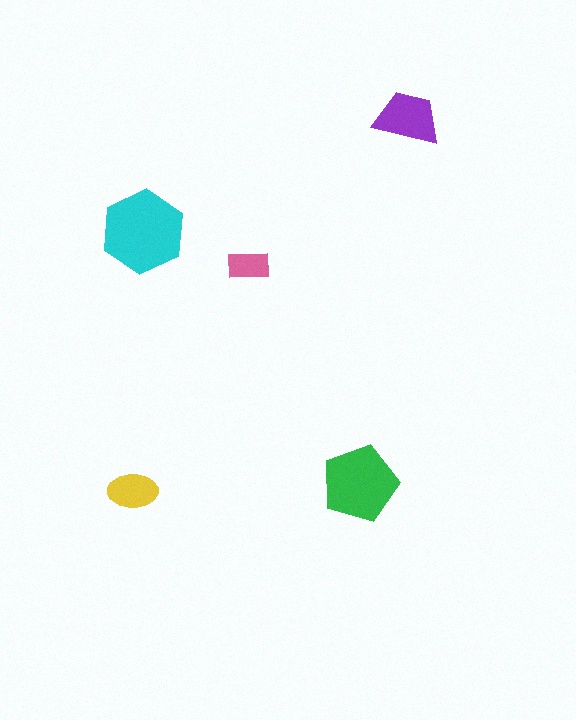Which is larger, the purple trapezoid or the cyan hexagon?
The cyan hexagon.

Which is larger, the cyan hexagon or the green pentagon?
The cyan hexagon.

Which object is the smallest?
The pink rectangle.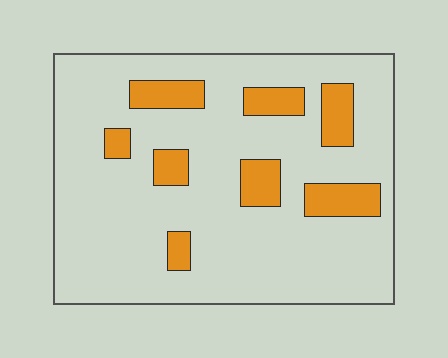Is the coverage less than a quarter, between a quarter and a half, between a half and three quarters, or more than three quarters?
Less than a quarter.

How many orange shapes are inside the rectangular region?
8.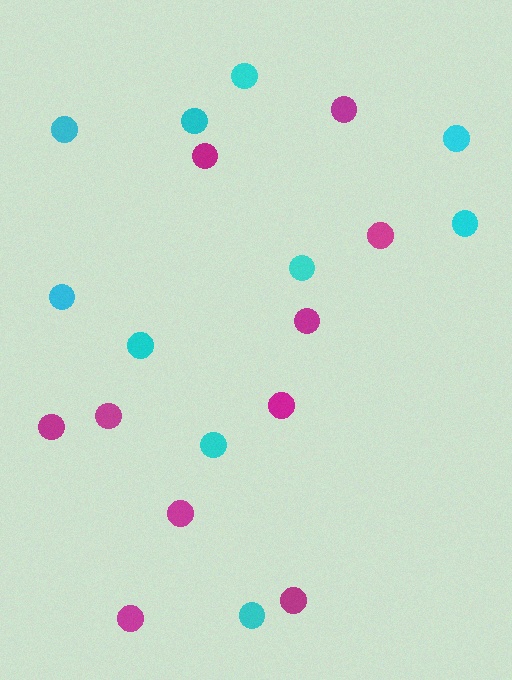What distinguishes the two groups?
There are 2 groups: one group of cyan circles (10) and one group of magenta circles (10).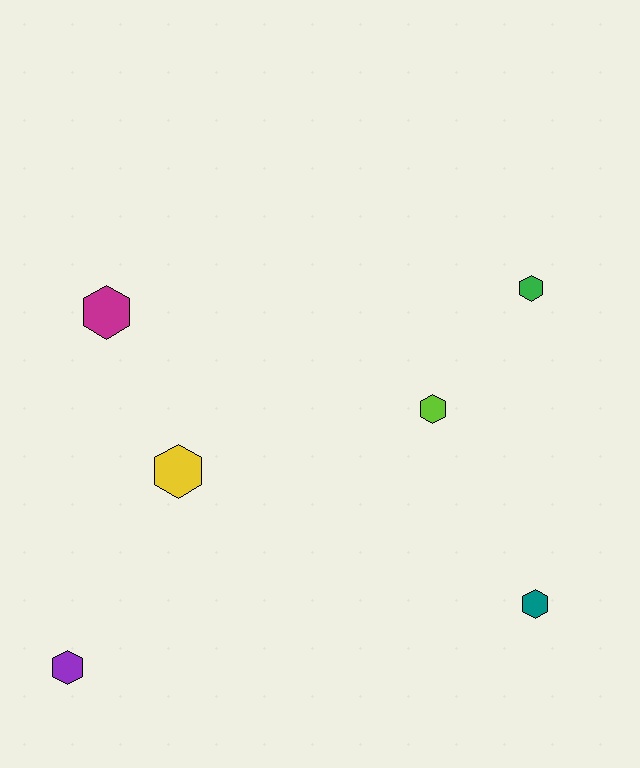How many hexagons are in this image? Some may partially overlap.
There are 6 hexagons.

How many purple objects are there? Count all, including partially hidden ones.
There is 1 purple object.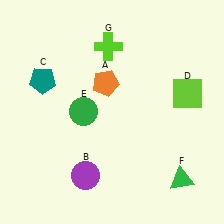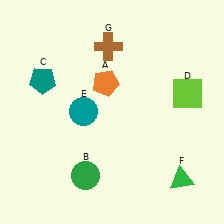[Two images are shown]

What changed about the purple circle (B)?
In Image 1, B is purple. In Image 2, it changed to green.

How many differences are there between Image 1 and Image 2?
There are 3 differences between the two images.